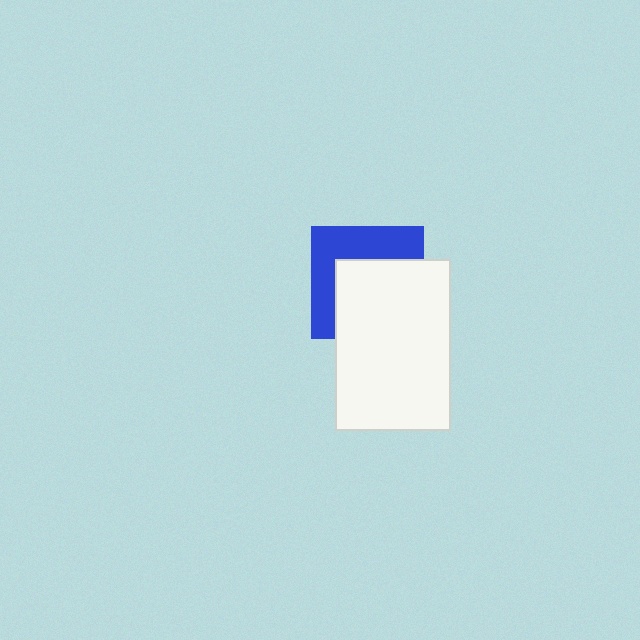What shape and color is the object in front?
The object in front is a white rectangle.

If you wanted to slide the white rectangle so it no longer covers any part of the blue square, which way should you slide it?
Slide it toward the lower-right — that is the most direct way to separate the two shapes.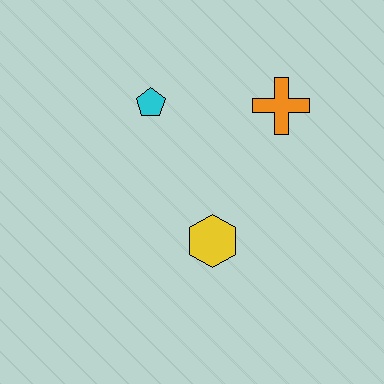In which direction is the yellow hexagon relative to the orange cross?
The yellow hexagon is below the orange cross.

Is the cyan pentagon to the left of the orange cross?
Yes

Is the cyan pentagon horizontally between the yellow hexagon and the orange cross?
No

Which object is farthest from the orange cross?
The yellow hexagon is farthest from the orange cross.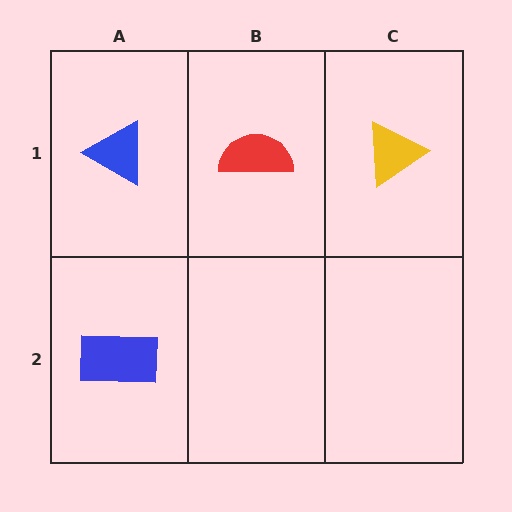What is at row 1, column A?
A blue triangle.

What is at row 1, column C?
A yellow triangle.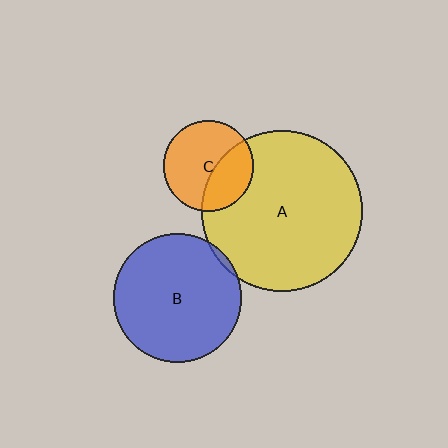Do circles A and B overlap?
Yes.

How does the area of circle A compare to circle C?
Approximately 3.2 times.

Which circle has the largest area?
Circle A (yellow).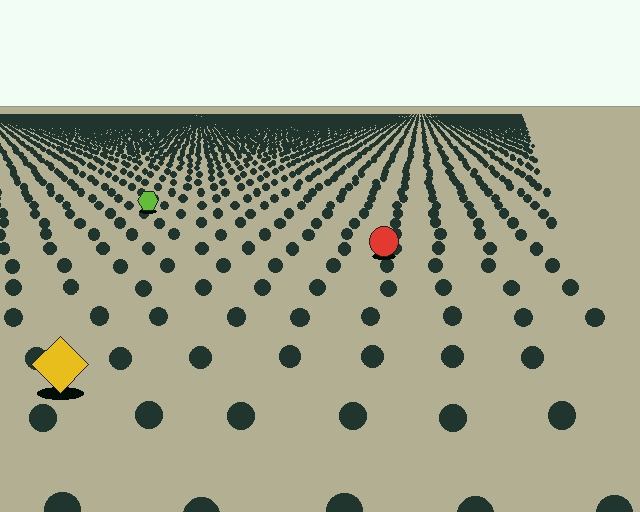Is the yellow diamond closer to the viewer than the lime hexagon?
Yes. The yellow diamond is closer — you can tell from the texture gradient: the ground texture is coarser near it.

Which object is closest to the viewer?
The yellow diamond is closest. The texture marks near it are larger and more spread out.